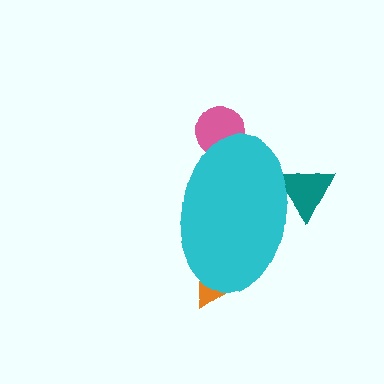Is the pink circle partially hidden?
Yes, the pink circle is partially hidden behind the cyan ellipse.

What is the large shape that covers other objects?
A cyan ellipse.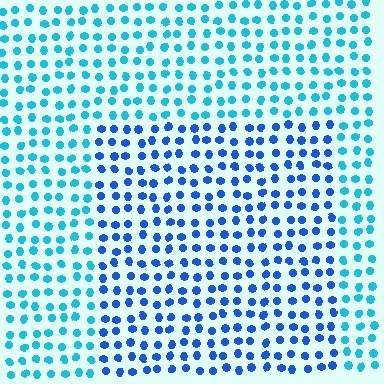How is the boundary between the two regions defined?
The boundary is defined purely by a slight shift in hue (about 34 degrees). Spacing, size, and orientation are identical on both sides.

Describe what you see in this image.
The image is filled with small cyan elements in a uniform arrangement. A rectangle-shaped region is visible where the elements are tinted to a slightly different hue, forming a subtle color boundary.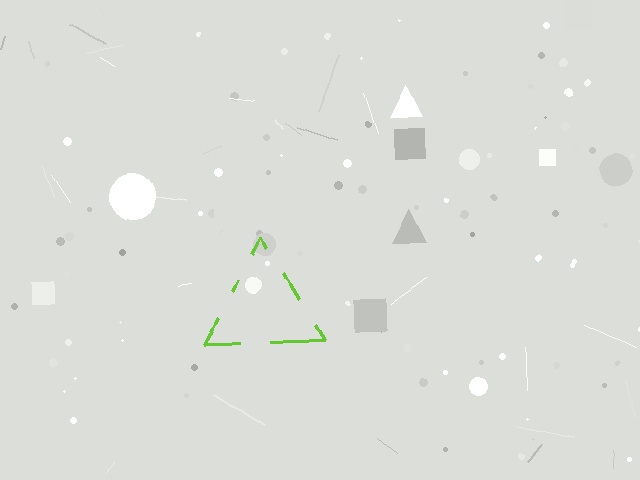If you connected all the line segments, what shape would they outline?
They would outline a triangle.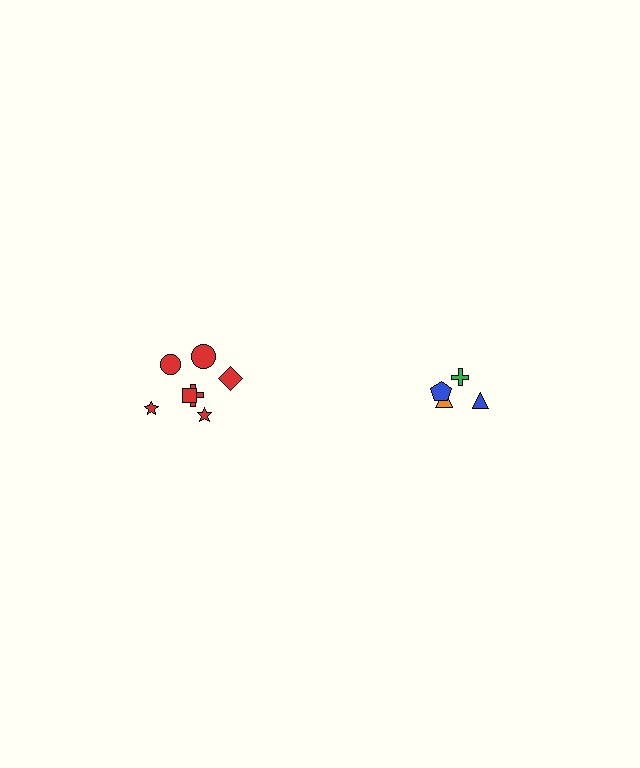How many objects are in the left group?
There are 7 objects.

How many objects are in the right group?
There are 4 objects.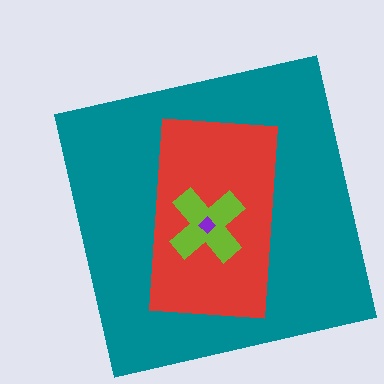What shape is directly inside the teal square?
The red rectangle.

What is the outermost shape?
The teal square.